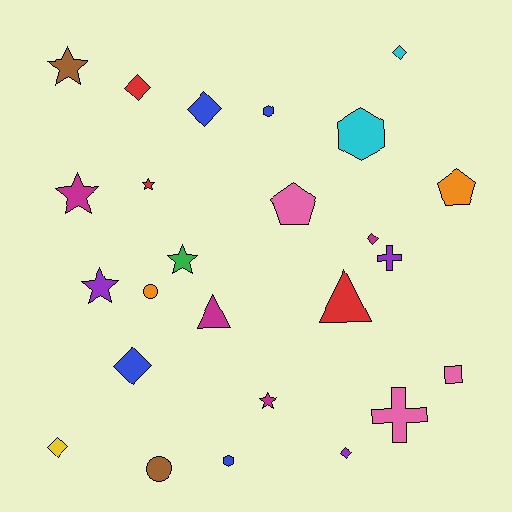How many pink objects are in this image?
There are 3 pink objects.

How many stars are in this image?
There are 6 stars.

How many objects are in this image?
There are 25 objects.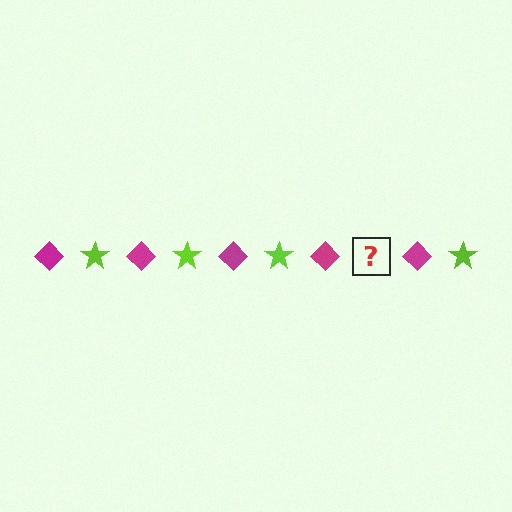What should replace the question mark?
The question mark should be replaced with a lime star.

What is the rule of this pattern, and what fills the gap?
The rule is that the pattern alternates between magenta diamond and lime star. The gap should be filled with a lime star.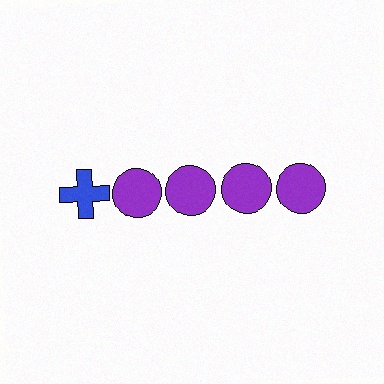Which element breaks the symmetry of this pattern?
The blue cross in the top row, leftmost column breaks the symmetry. All other shapes are purple circles.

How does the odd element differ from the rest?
It differs in both color (blue instead of purple) and shape (cross instead of circle).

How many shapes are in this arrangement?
There are 5 shapes arranged in a grid pattern.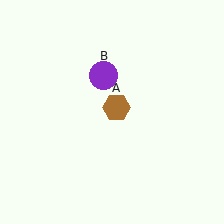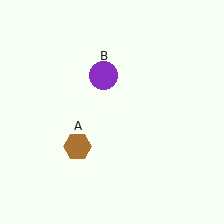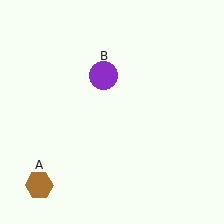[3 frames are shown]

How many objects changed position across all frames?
1 object changed position: brown hexagon (object A).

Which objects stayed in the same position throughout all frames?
Purple circle (object B) remained stationary.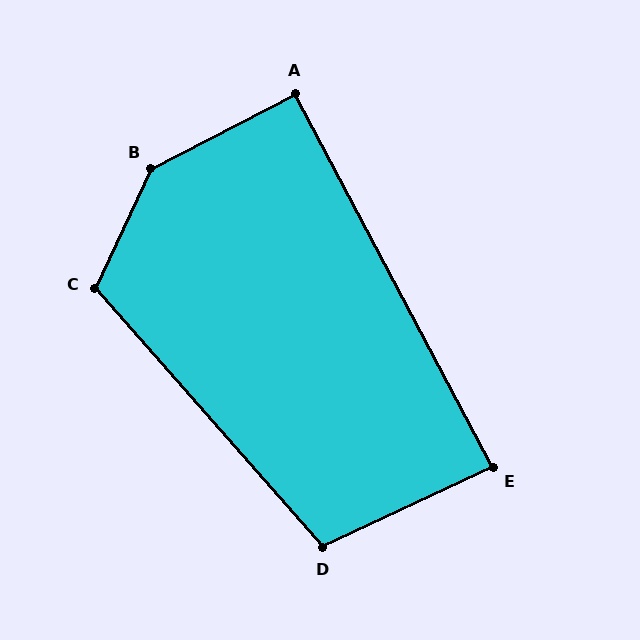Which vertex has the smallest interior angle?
E, at approximately 87 degrees.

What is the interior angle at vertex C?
Approximately 114 degrees (obtuse).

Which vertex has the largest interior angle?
B, at approximately 142 degrees.